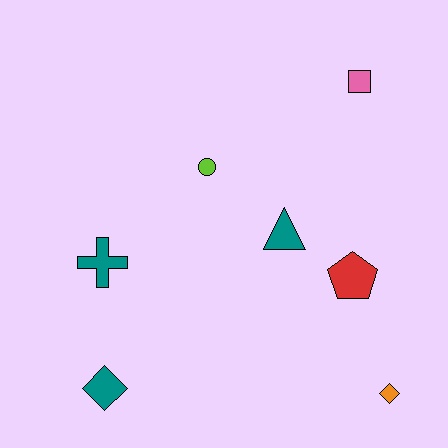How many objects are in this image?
There are 7 objects.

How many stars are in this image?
There are no stars.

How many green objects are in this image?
There are no green objects.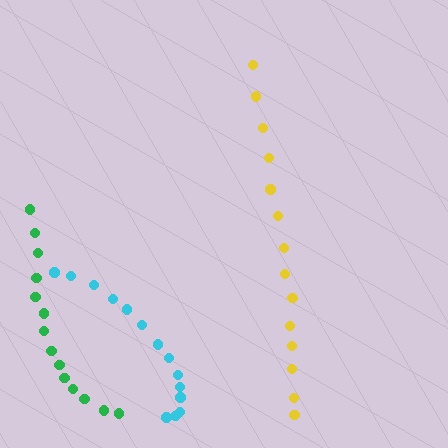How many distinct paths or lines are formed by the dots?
There are 3 distinct paths.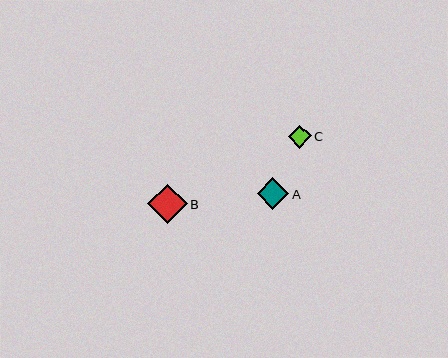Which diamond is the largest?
Diamond B is the largest with a size of approximately 40 pixels.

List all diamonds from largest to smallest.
From largest to smallest: B, A, C.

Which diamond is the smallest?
Diamond C is the smallest with a size of approximately 23 pixels.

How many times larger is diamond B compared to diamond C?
Diamond B is approximately 1.8 times the size of diamond C.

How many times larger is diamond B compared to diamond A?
Diamond B is approximately 1.3 times the size of diamond A.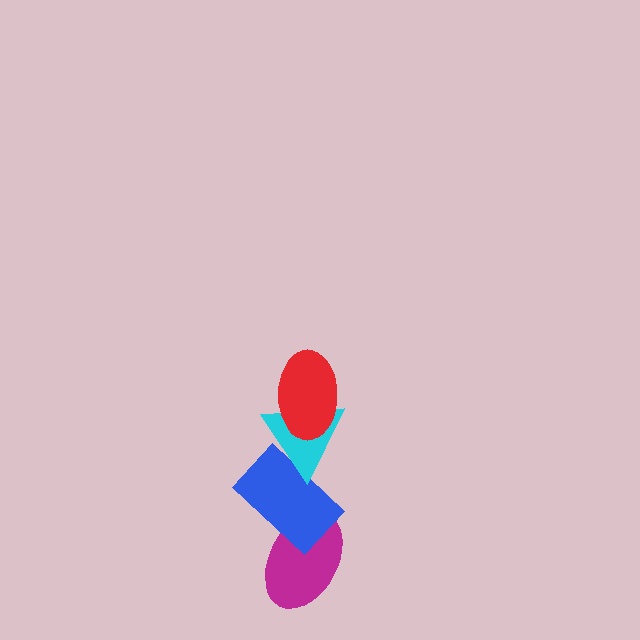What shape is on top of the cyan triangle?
The red ellipse is on top of the cyan triangle.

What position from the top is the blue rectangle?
The blue rectangle is 3rd from the top.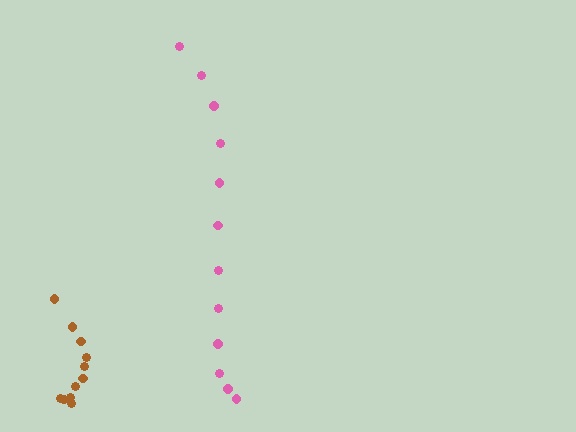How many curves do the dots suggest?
There are 2 distinct paths.